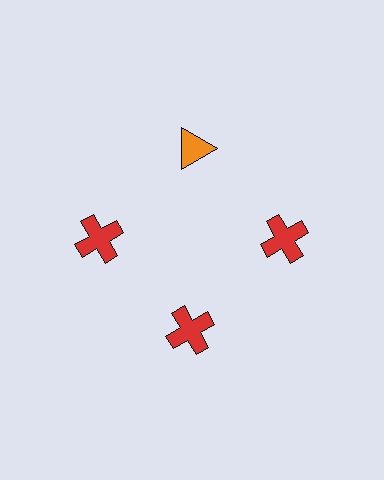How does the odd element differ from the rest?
It differs in both color (orange instead of red) and shape (triangle instead of cross).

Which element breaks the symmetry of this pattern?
The orange triangle at roughly the 12 o'clock position breaks the symmetry. All other shapes are red crosses.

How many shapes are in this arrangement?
There are 4 shapes arranged in a ring pattern.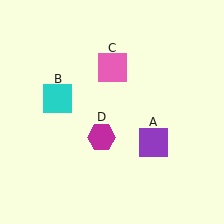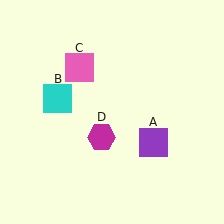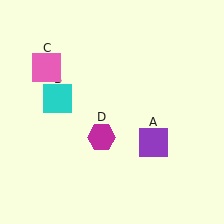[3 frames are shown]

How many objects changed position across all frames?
1 object changed position: pink square (object C).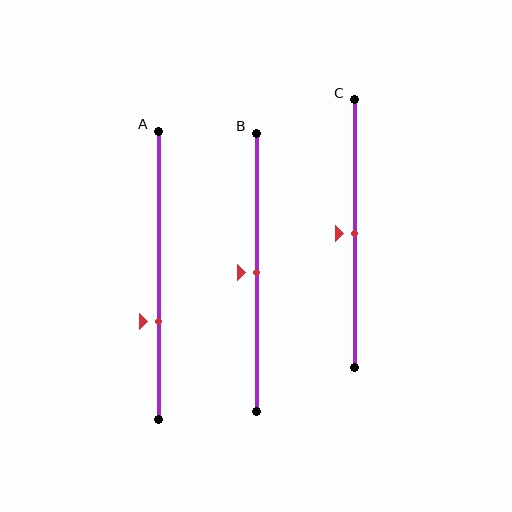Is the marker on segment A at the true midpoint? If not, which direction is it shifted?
No, the marker on segment A is shifted downward by about 16% of the segment length.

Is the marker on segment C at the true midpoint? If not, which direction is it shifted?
Yes, the marker on segment C is at the true midpoint.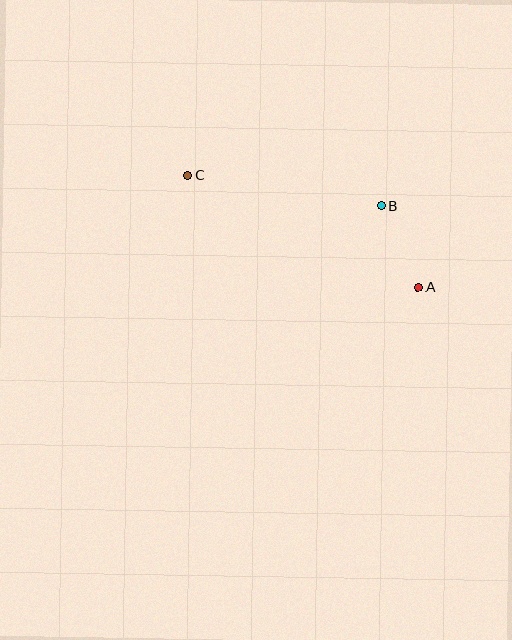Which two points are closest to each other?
Points A and B are closest to each other.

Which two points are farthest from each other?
Points A and C are farthest from each other.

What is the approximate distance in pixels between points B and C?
The distance between B and C is approximately 195 pixels.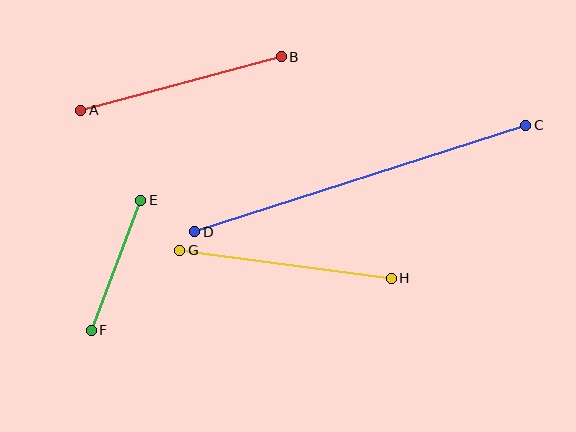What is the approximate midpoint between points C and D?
The midpoint is at approximately (360, 178) pixels.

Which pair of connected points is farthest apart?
Points C and D are farthest apart.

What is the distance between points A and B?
The distance is approximately 208 pixels.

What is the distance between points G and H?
The distance is approximately 213 pixels.